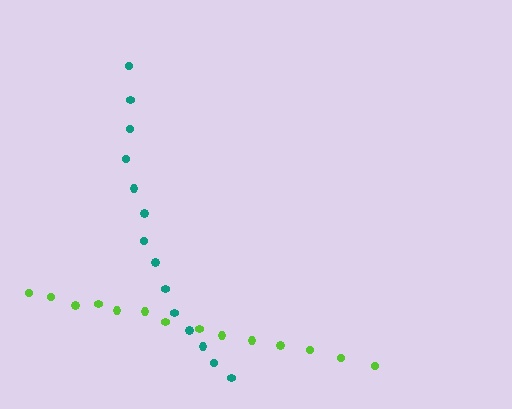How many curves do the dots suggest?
There are 2 distinct paths.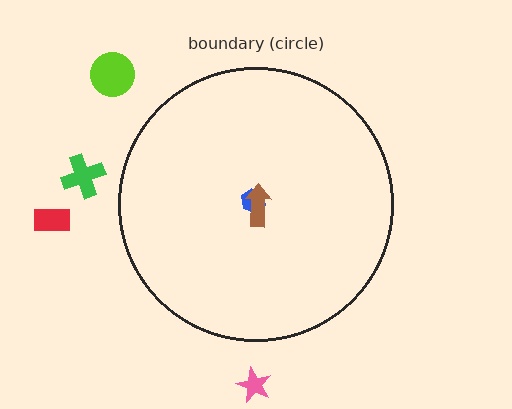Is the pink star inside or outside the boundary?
Outside.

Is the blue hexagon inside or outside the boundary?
Inside.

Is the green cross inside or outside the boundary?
Outside.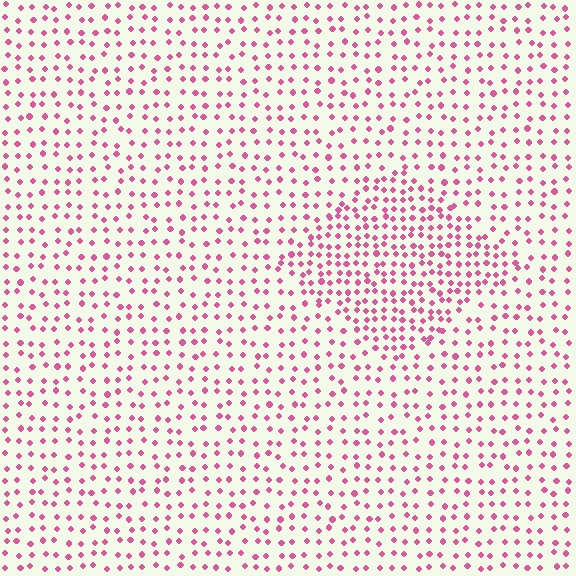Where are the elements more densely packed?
The elements are more densely packed inside the diamond boundary.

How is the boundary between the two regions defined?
The boundary is defined by a change in element density (approximately 1.8x ratio). All elements are the same color, size, and shape.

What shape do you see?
I see a diamond.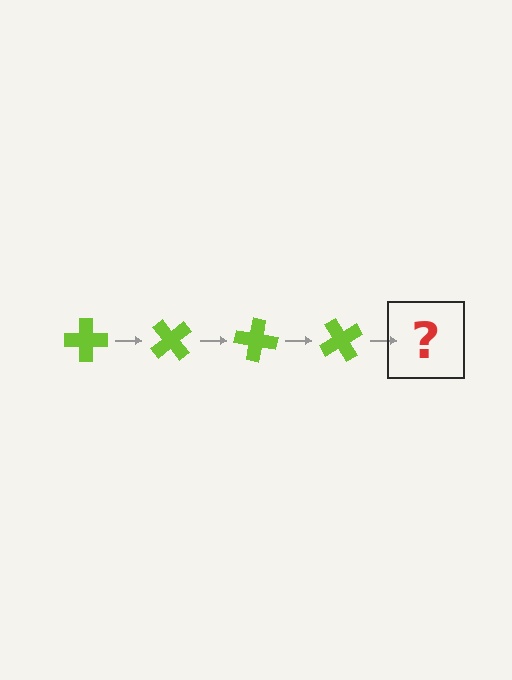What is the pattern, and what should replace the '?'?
The pattern is that the cross rotates 50 degrees each step. The '?' should be a lime cross rotated 200 degrees.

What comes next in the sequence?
The next element should be a lime cross rotated 200 degrees.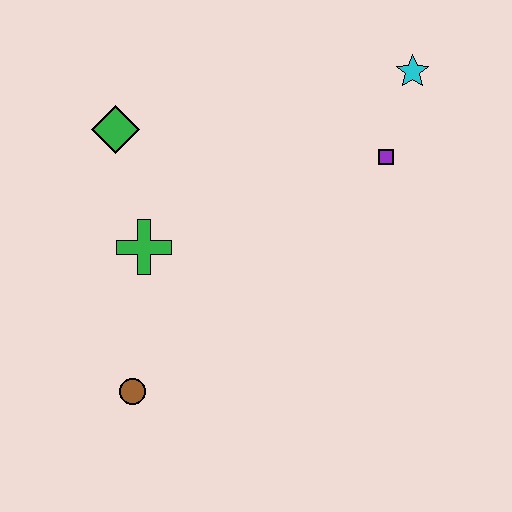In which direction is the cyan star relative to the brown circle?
The cyan star is above the brown circle.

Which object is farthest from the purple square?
The brown circle is farthest from the purple square.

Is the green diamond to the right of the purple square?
No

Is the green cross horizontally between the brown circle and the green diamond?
No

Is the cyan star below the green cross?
No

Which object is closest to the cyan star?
The purple square is closest to the cyan star.